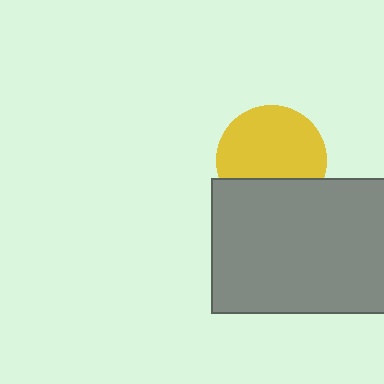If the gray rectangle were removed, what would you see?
You would see the complete yellow circle.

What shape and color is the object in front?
The object in front is a gray rectangle.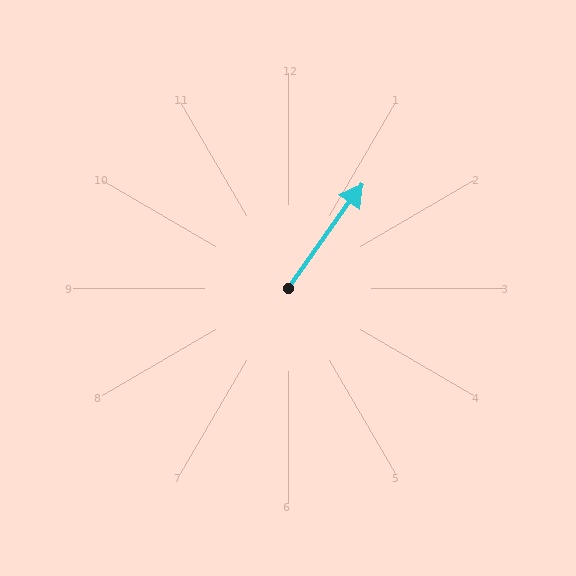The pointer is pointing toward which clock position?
Roughly 1 o'clock.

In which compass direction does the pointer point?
Northeast.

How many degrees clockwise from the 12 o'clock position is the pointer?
Approximately 36 degrees.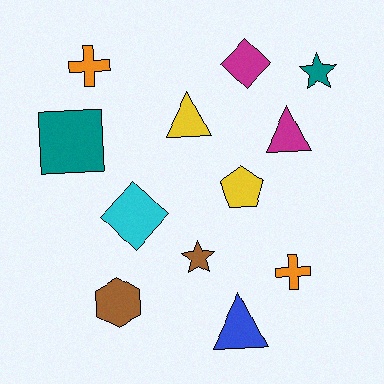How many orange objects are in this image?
There are 2 orange objects.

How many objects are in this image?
There are 12 objects.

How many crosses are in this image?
There are 2 crosses.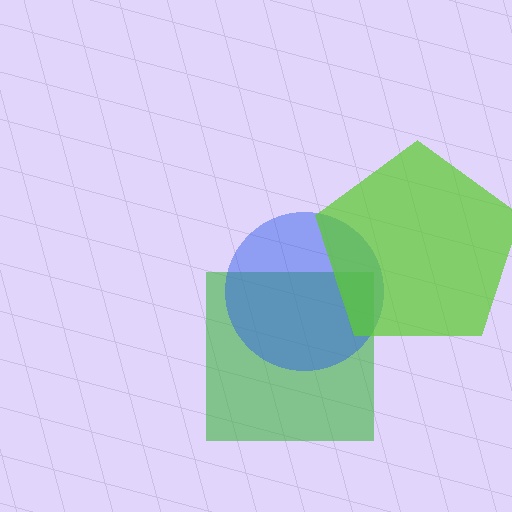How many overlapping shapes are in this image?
There are 3 overlapping shapes in the image.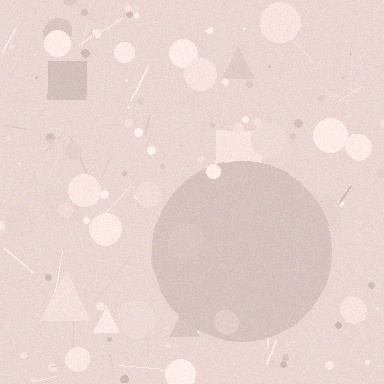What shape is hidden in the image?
A circle is hidden in the image.